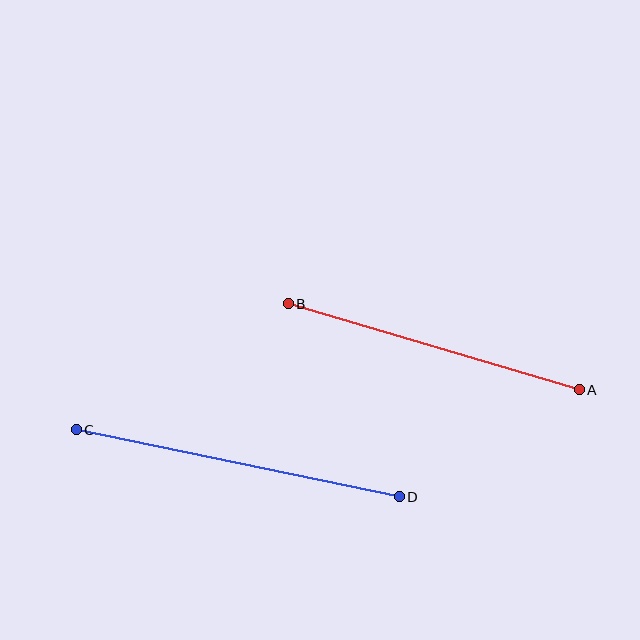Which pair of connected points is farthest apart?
Points C and D are farthest apart.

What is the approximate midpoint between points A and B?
The midpoint is at approximately (434, 347) pixels.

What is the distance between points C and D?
The distance is approximately 330 pixels.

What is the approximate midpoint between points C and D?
The midpoint is at approximately (238, 463) pixels.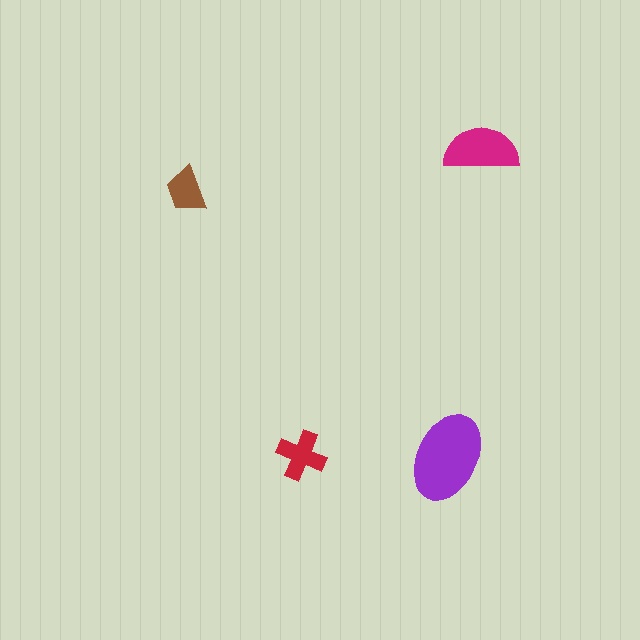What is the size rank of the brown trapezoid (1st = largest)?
4th.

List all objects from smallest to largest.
The brown trapezoid, the red cross, the magenta semicircle, the purple ellipse.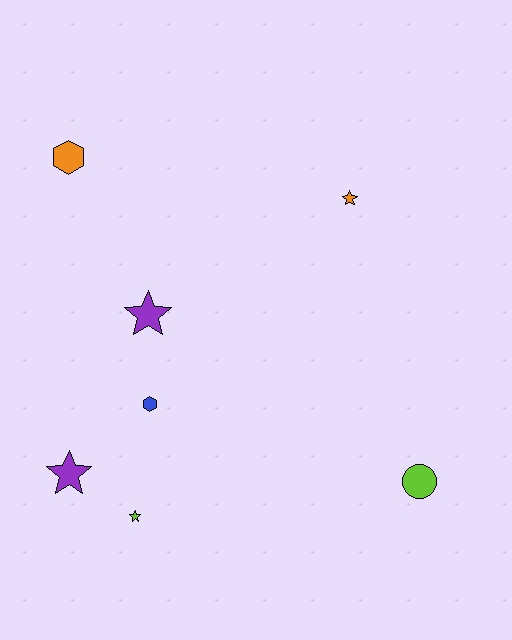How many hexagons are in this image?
There are 2 hexagons.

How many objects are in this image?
There are 7 objects.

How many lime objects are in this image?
There are 2 lime objects.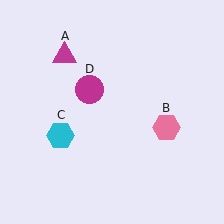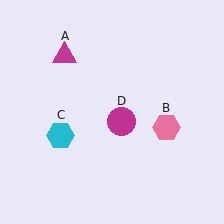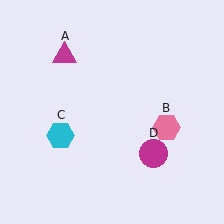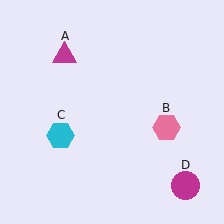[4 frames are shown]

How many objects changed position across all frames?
1 object changed position: magenta circle (object D).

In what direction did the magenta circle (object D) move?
The magenta circle (object D) moved down and to the right.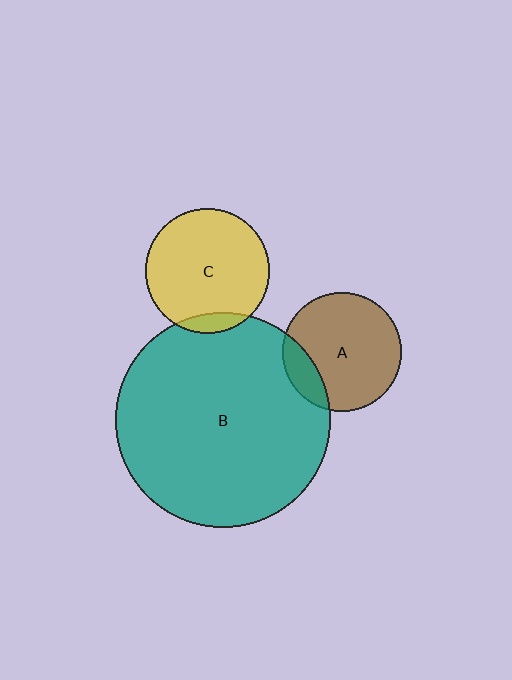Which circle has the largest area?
Circle B (teal).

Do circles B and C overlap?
Yes.